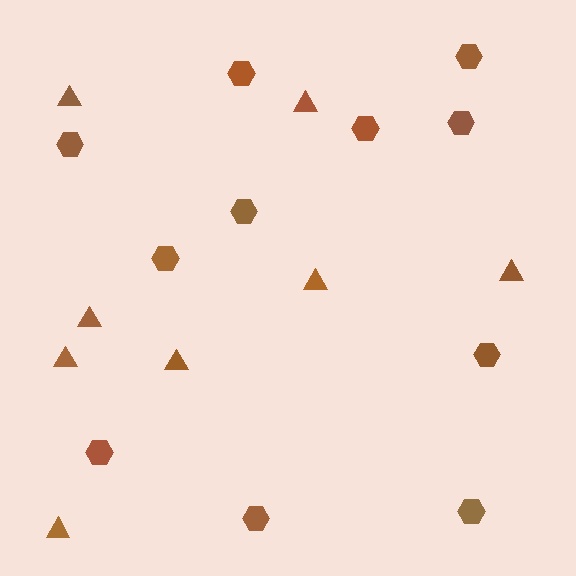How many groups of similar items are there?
There are 2 groups: one group of triangles (8) and one group of hexagons (11).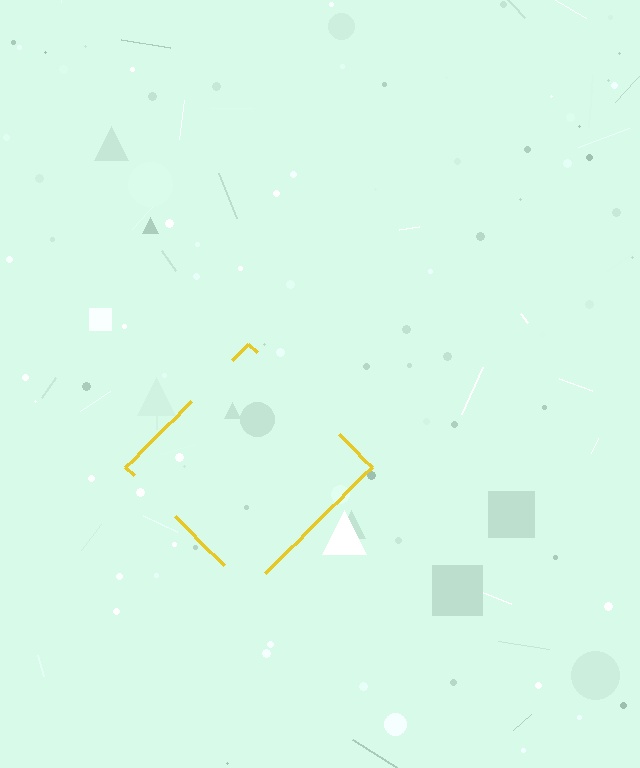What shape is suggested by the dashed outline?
The dashed outline suggests a diamond.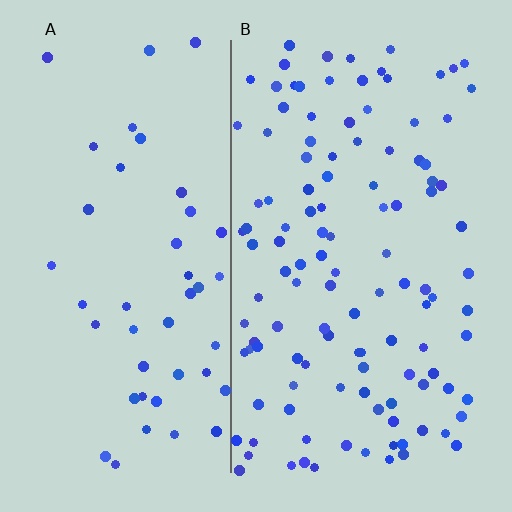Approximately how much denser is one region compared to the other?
Approximately 2.6× — region B over region A.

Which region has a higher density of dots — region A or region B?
B (the right).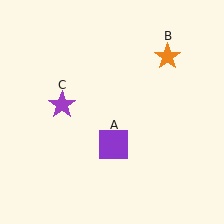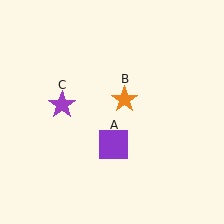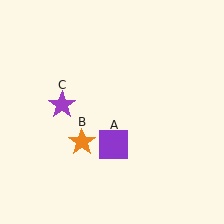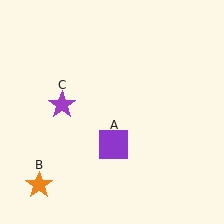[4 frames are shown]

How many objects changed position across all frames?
1 object changed position: orange star (object B).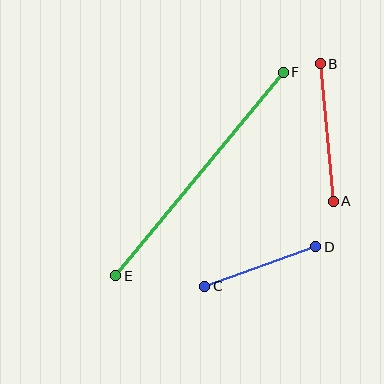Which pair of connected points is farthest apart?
Points E and F are farthest apart.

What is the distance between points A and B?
The distance is approximately 138 pixels.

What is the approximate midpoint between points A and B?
The midpoint is at approximately (327, 132) pixels.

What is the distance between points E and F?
The distance is approximately 264 pixels.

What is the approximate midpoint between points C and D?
The midpoint is at approximately (260, 266) pixels.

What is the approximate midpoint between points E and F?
The midpoint is at approximately (199, 174) pixels.